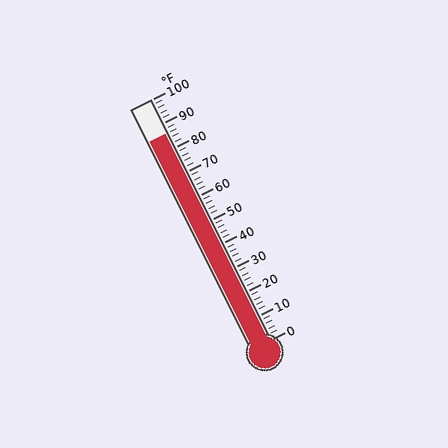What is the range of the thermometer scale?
The thermometer scale ranges from 0°F to 100°F.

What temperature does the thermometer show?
The thermometer shows approximately 86°F.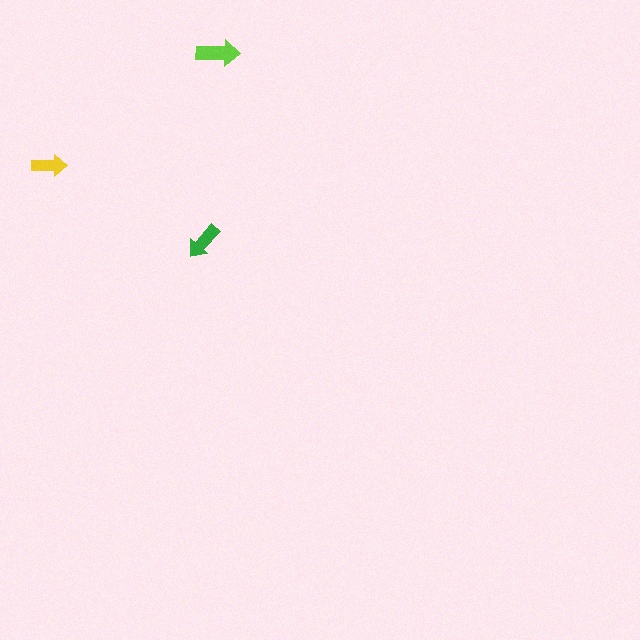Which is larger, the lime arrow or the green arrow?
The lime one.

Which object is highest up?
The lime arrow is topmost.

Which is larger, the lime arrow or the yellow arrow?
The lime one.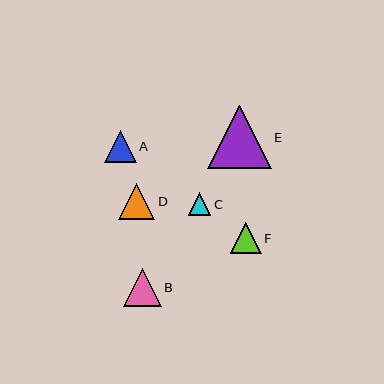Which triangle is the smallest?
Triangle C is the smallest with a size of approximately 23 pixels.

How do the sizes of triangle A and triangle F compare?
Triangle A and triangle F are approximately the same size.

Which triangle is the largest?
Triangle E is the largest with a size of approximately 63 pixels.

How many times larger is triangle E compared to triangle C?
Triangle E is approximately 2.8 times the size of triangle C.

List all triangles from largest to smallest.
From largest to smallest: E, B, D, A, F, C.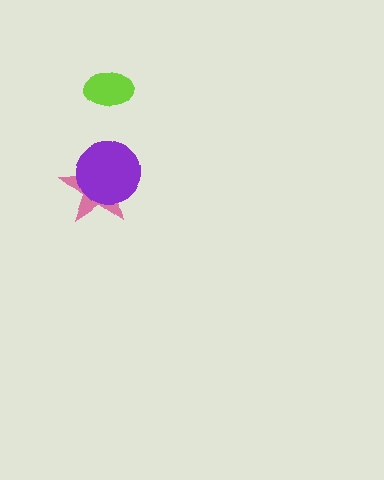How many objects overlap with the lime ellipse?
0 objects overlap with the lime ellipse.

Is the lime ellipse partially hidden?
No, no other shape covers it.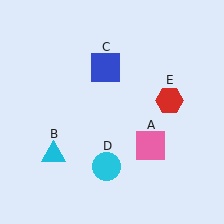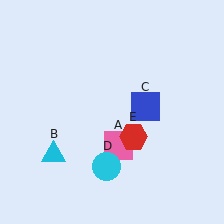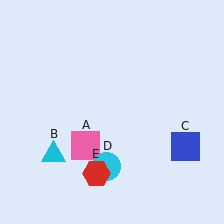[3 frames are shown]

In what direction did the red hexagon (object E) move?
The red hexagon (object E) moved down and to the left.